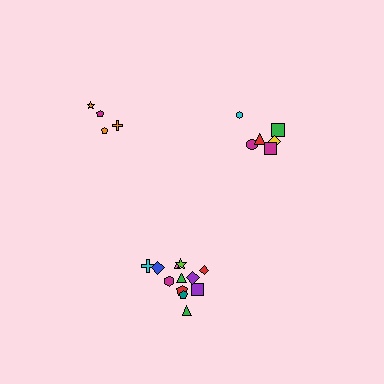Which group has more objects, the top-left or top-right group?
The top-right group.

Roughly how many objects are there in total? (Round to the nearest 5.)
Roughly 20 objects in total.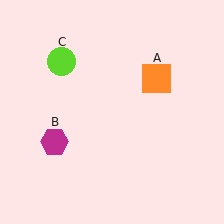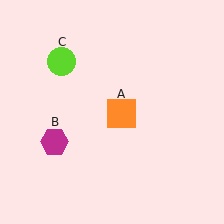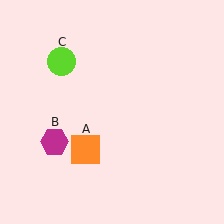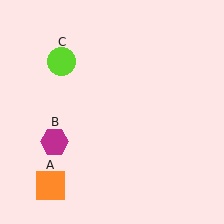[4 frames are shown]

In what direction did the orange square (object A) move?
The orange square (object A) moved down and to the left.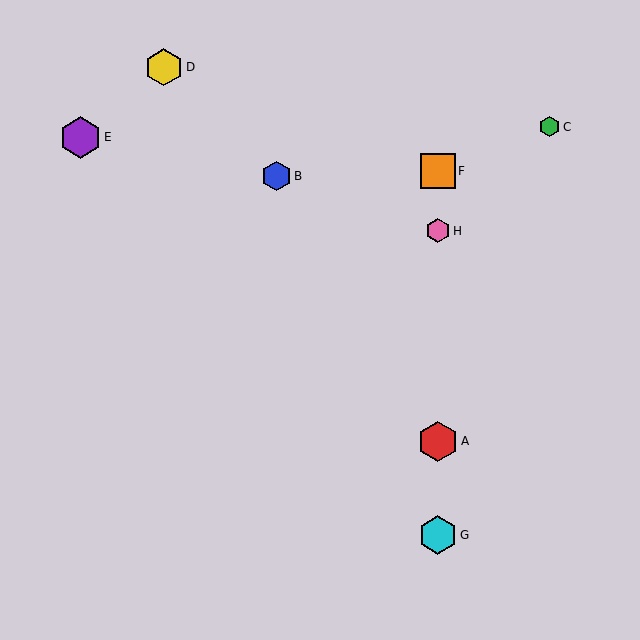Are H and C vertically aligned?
No, H is at x≈438 and C is at x≈550.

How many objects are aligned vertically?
4 objects (A, F, G, H) are aligned vertically.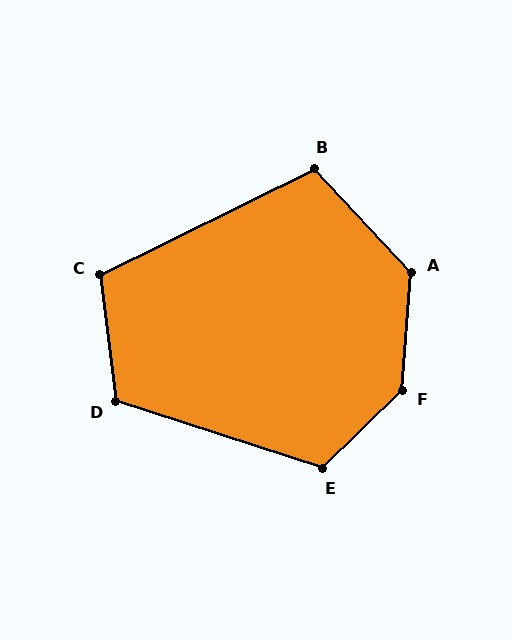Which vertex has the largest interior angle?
F, at approximately 139 degrees.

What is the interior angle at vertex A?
Approximately 133 degrees (obtuse).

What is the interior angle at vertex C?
Approximately 109 degrees (obtuse).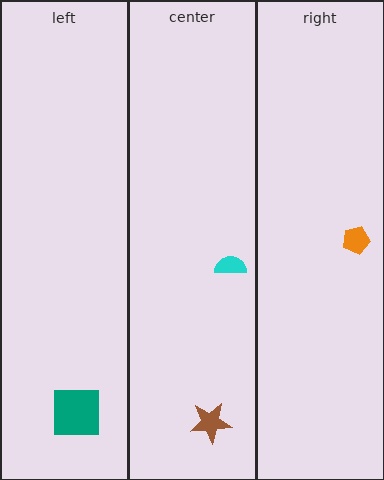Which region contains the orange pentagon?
The right region.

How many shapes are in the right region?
1.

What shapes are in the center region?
The brown star, the cyan semicircle.